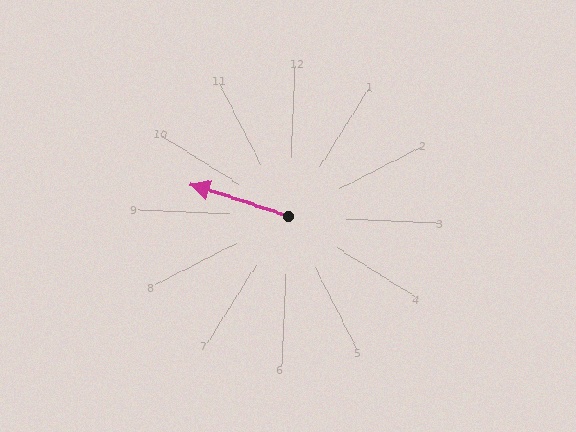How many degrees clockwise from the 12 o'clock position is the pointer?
Approximately 286 degrees.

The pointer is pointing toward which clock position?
Roughly 10 o'clock.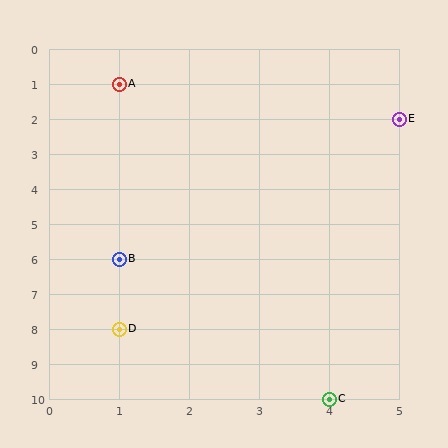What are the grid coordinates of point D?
Point D is at grid coordinates (1, 8).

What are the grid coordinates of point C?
Point C is at grid coordinates (4, 10).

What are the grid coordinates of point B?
Point B is at grid coordinates (1, 6).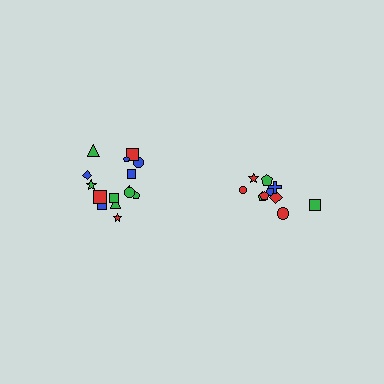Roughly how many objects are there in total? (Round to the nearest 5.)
Roughly 25 objects in total.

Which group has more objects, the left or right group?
The left group.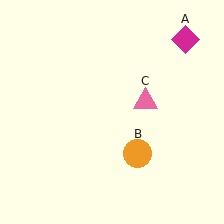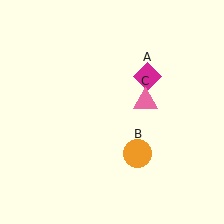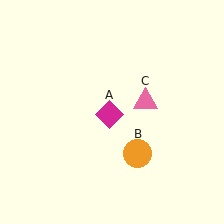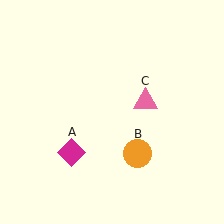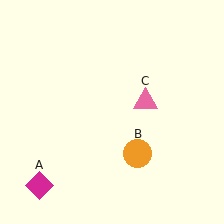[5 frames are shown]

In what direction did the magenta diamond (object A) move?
The magenta diamond (object A) moved down and to the left.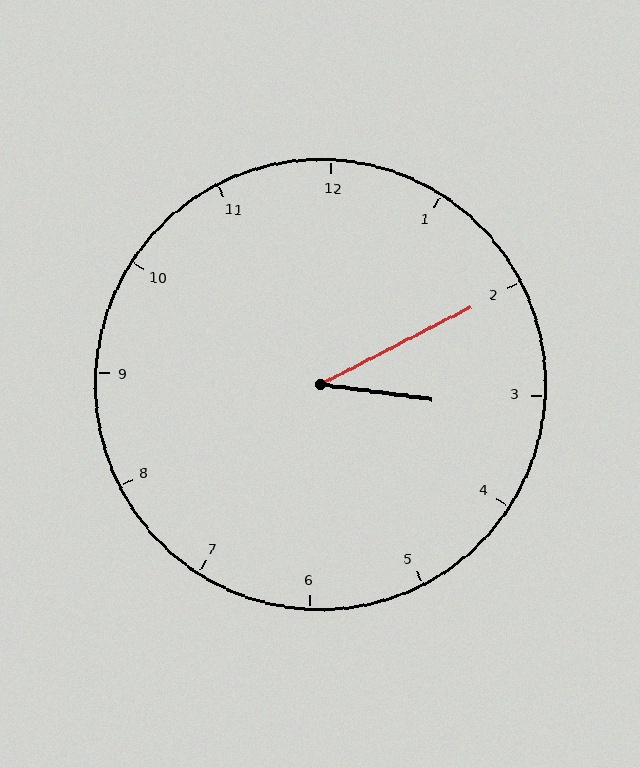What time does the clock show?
3:10.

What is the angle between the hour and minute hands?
Approximately 35 degrees.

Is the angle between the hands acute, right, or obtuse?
It is acute.